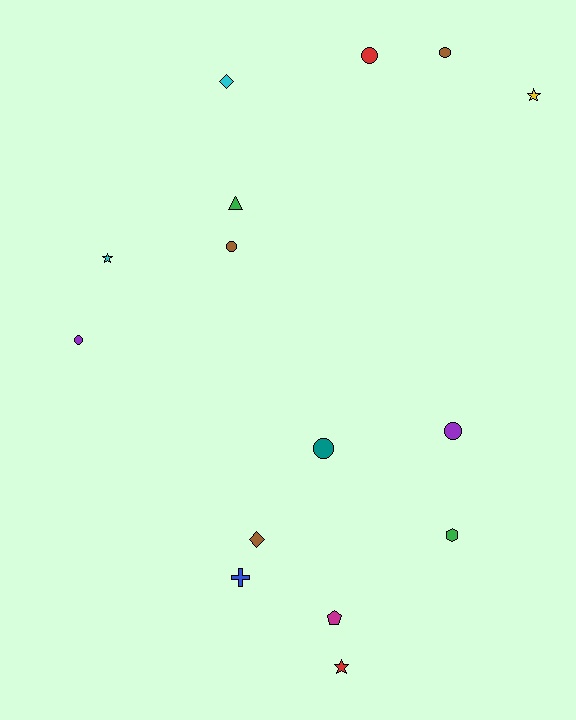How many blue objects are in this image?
There is 1 blue object.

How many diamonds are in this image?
There are 2 diamonds.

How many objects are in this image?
There are 15 objects.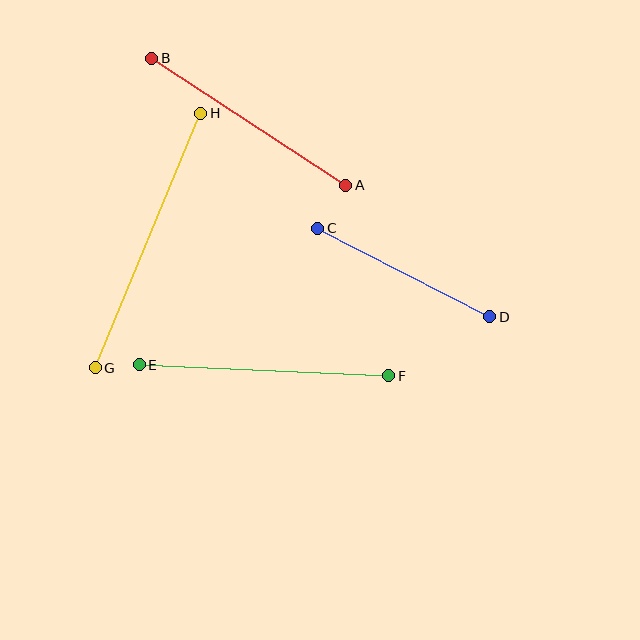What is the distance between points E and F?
The distance is approximately 250 pixels.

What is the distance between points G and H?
The distance is approximately 275 pixels.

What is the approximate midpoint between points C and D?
The midpoint is at approximately (404, 273) pixels.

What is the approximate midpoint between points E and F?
The midpoint is at approximately (264, 370) pixels.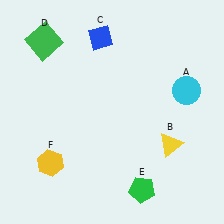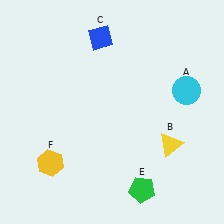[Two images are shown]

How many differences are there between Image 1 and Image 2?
There is 1 difference between the two images.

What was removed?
The green square (D) was removed in Image 2.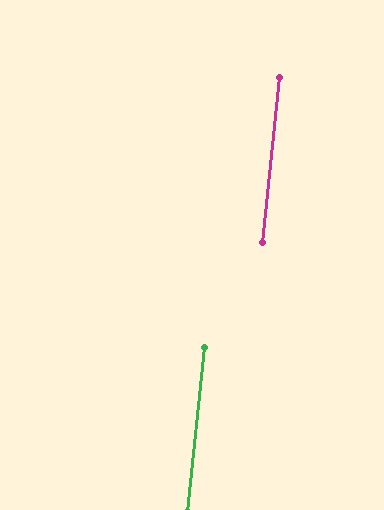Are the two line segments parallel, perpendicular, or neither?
Parallel — their directions differ by only 0.1°.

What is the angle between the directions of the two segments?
Approximately 0 degrees.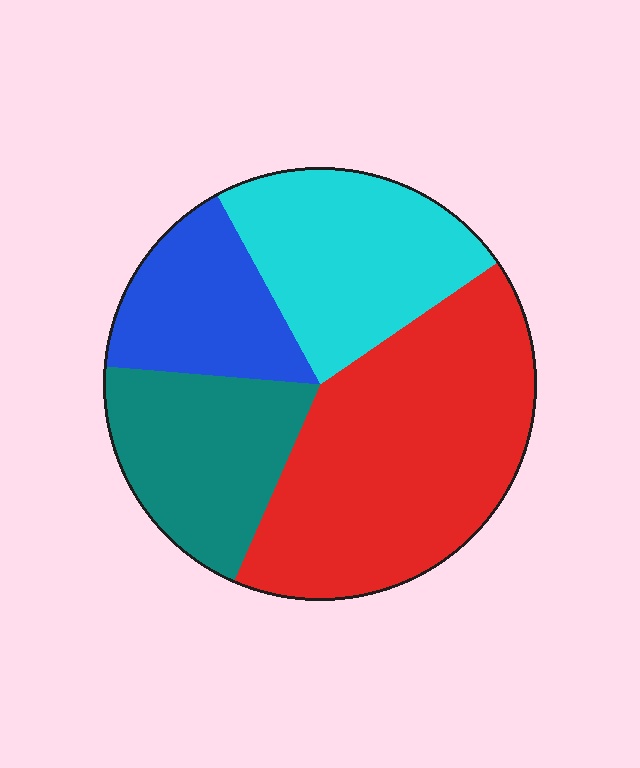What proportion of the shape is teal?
Teal takes up about one fifth (1/5) of the shape.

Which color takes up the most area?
Red, at roughly 40%.